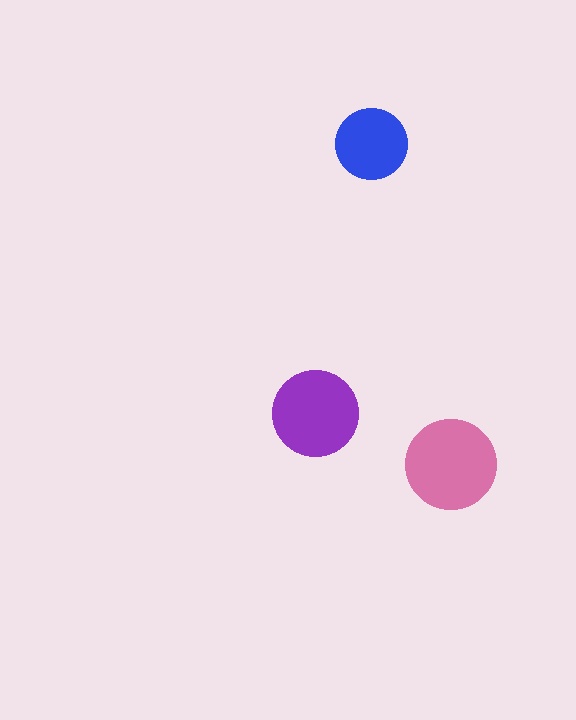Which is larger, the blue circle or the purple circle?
The purple one.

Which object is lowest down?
The pink circle is bottommost.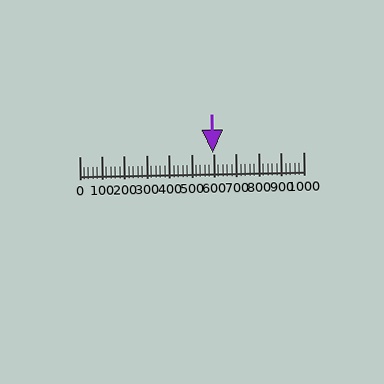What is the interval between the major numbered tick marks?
The major tick marks are spaced 100 units apart.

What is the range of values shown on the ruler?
The ruler shows values from 0 to 1000.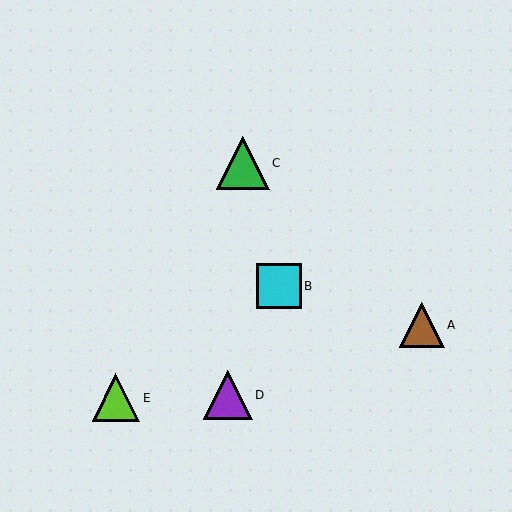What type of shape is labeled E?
Shape E is a lime triangle.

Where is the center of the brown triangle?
The center of the brown triangle is at (422, 325).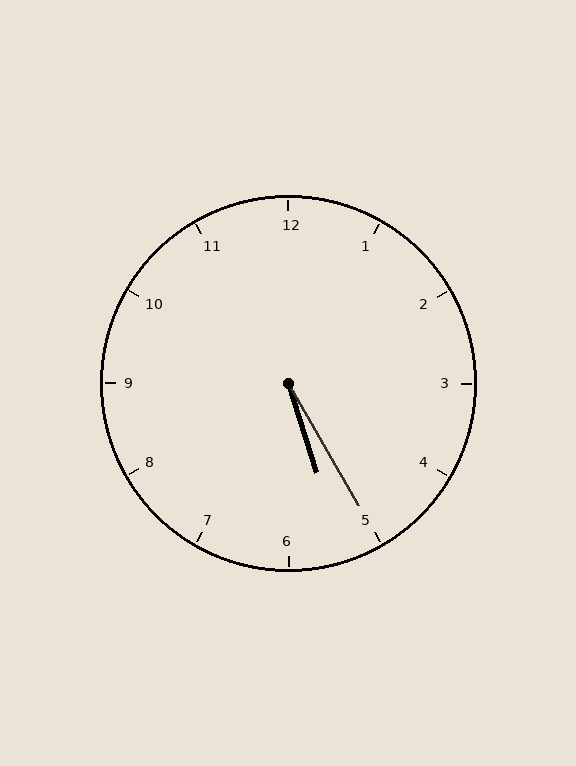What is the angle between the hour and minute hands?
Approximately 12 degrees.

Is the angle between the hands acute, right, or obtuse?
It is acute.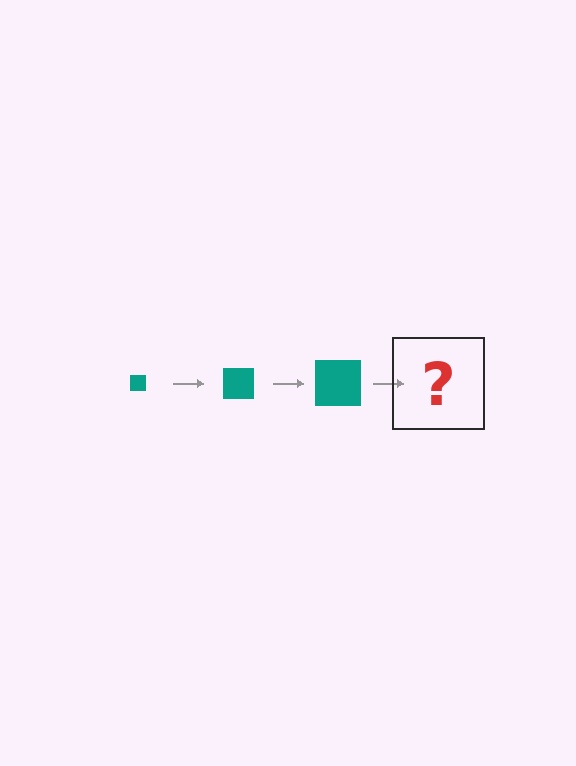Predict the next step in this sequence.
The next step is a teal square, larger than the previous one.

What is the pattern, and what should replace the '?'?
The pattern is that the square gets progressively larger each step. The '?' should be a teal square, larger than the previous one.